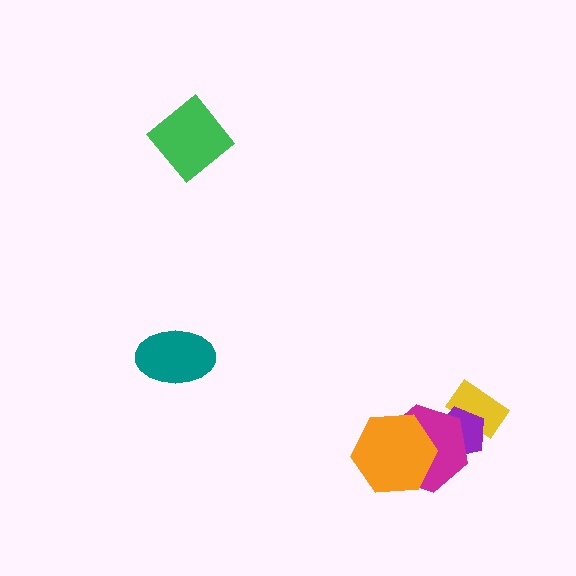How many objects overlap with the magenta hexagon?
2 objects overlap with the magenta hexagon.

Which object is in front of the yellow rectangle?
The purple pentagon is in front of the yellow rectangle.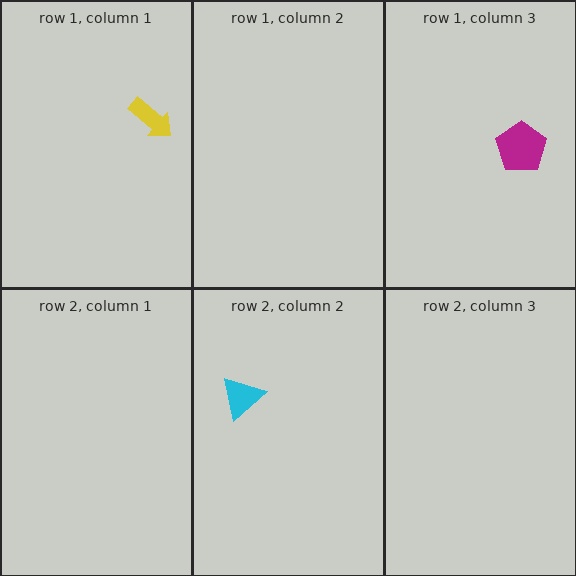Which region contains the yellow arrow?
The row 1, column 1 region.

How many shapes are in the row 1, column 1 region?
1.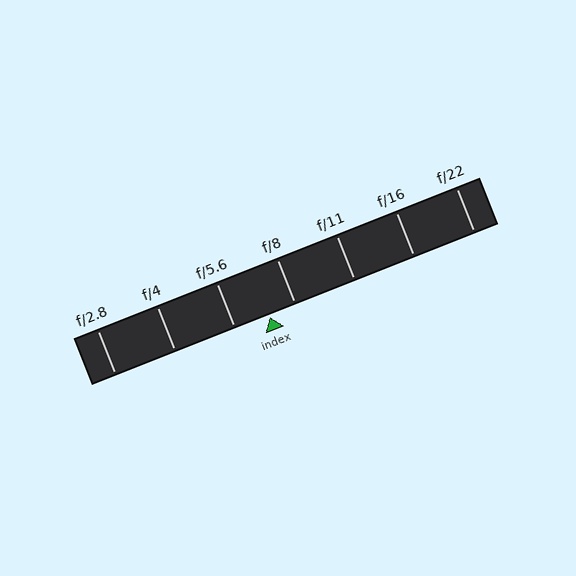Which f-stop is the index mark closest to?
The index mark is closest to f/8.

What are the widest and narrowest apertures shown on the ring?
The widest aperture shown is f/2.8 and the narrowest is f/22.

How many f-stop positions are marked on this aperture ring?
There are 7 f-stop positions marked.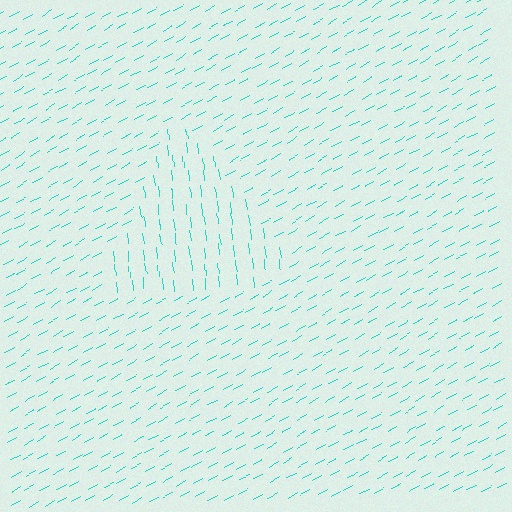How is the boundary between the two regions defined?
The boundary is defined purely by a change in line orientation (approximately 68 degrees difference). All lines are the same color and thickness.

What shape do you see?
I see a triangle.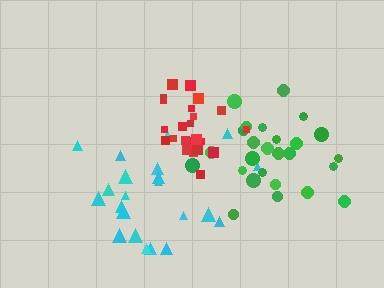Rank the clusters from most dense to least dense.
red, green, cyan.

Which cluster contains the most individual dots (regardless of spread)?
Green (27).